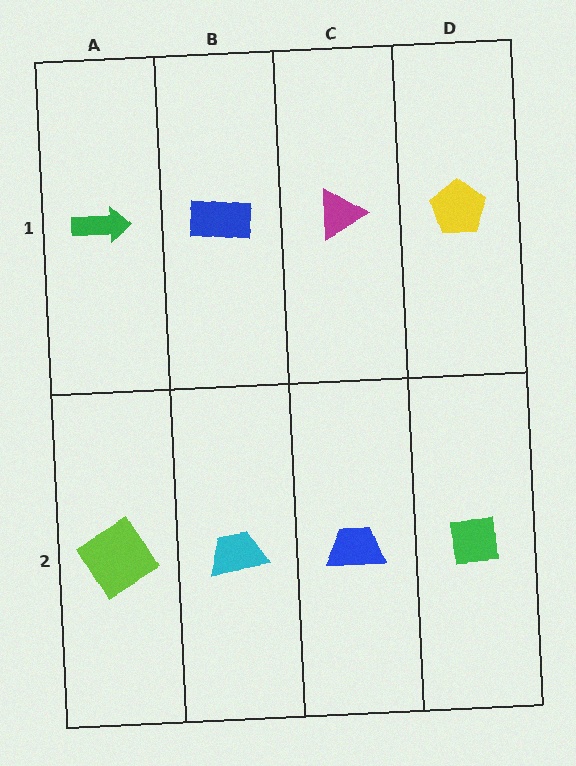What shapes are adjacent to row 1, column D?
A green square (row 2, column D), a magenta triangle (row 1, column C).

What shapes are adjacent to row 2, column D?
A yellow pentagon (row 1, column D), a blue trapezoid (row 2, column C).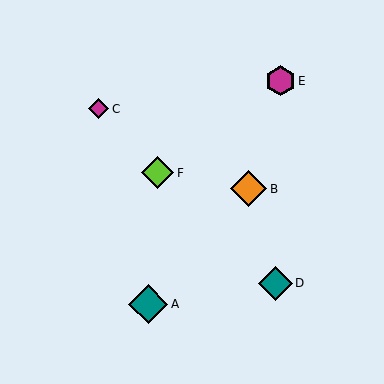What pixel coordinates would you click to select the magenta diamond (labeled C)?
Click at (99, 109) to select the magenta diamond C.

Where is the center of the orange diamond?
The center of the orange diamond is at (248, 189).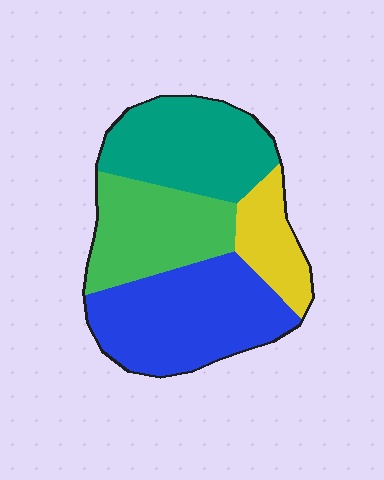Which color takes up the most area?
Blue, at roughly 35%.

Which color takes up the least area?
Yellow, at roughly 15%.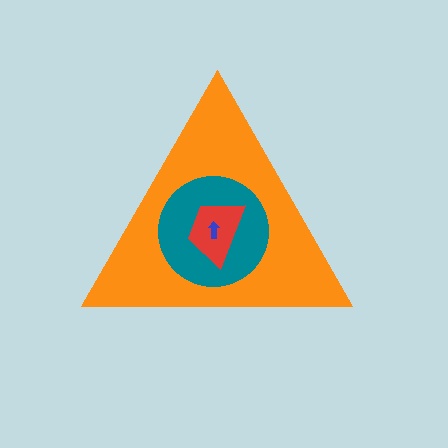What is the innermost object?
The blue arrow.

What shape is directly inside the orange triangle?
The teal circle.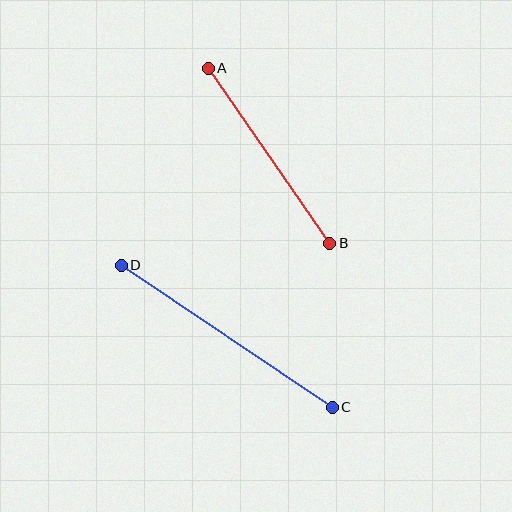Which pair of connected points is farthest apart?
Points C and D are farthest apart.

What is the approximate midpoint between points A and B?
The midpoint is at approximately (269, 156) pixels.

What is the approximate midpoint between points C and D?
The midpoint is at approximately (227, 336) pixels.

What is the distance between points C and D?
The distance is approximately 254 pixels.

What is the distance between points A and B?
The distance is approximately 213 pixels.